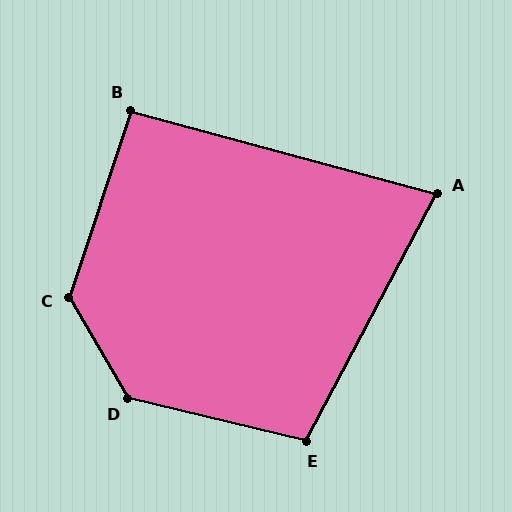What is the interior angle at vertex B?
Approximately 93 degrees (approximately right).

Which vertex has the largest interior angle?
D, at approximately 134 degrees.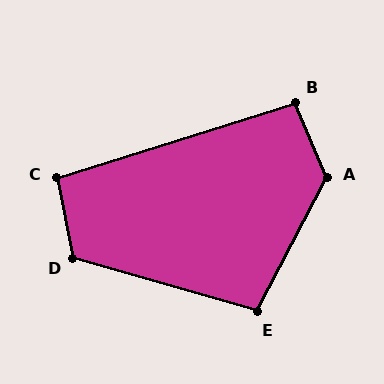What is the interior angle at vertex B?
Approximately 96 degrees (obtuse).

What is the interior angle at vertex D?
Approximately 118 degrees (obtuse).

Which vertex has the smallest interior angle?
C, at approximately 96 degrees.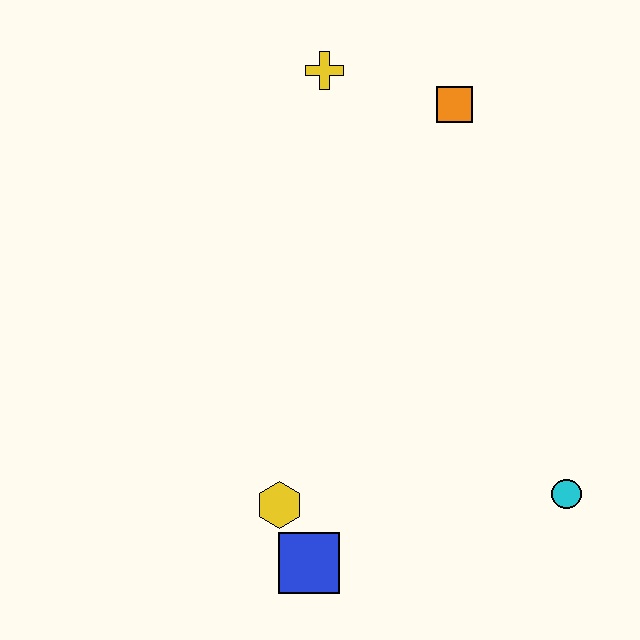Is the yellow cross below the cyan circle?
No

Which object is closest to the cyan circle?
The blue square is closest to the cyan circle.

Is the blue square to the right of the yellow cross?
No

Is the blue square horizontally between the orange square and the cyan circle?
No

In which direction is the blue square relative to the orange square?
The blue square is below the orange square.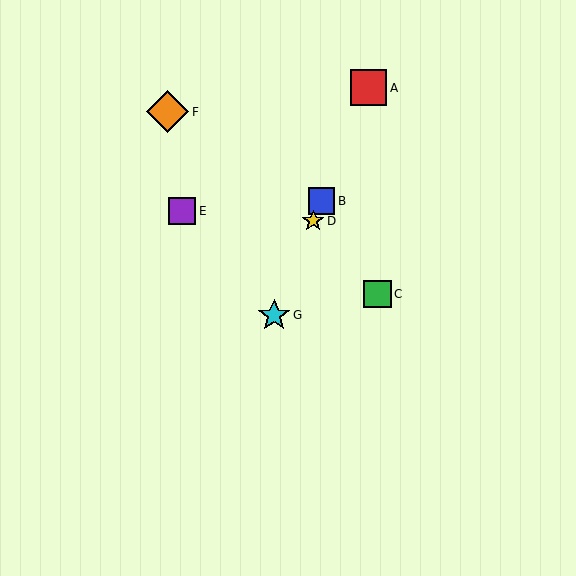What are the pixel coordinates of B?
Object B is at (322, 201).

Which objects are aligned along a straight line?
Objects A, B, D, G are aligned along a straight line.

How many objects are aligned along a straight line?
4 objects (A, B, D, G) are aligned along a straight line.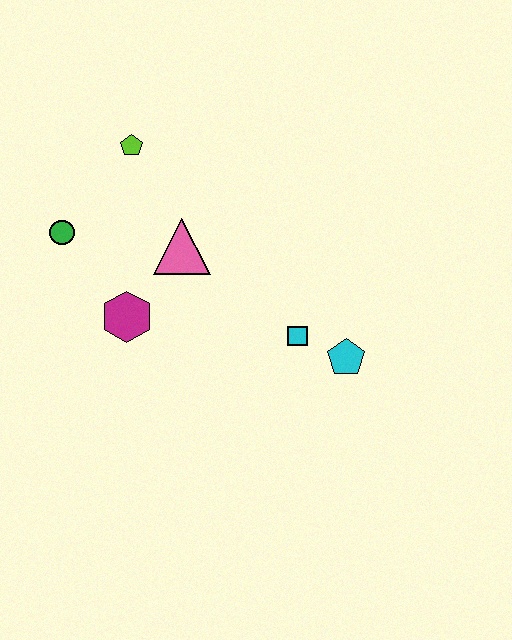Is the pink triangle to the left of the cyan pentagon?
Yes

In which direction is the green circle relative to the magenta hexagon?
The green circle is above the magenta hexagon.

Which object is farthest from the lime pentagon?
The cyan pentagon is farthest from the lime pentagon.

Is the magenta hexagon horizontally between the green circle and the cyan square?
Yes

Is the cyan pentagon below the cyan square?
Yes